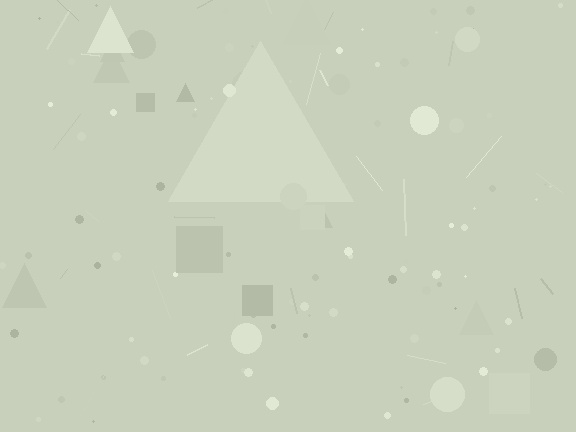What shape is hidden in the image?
A triangle is hidden in the image.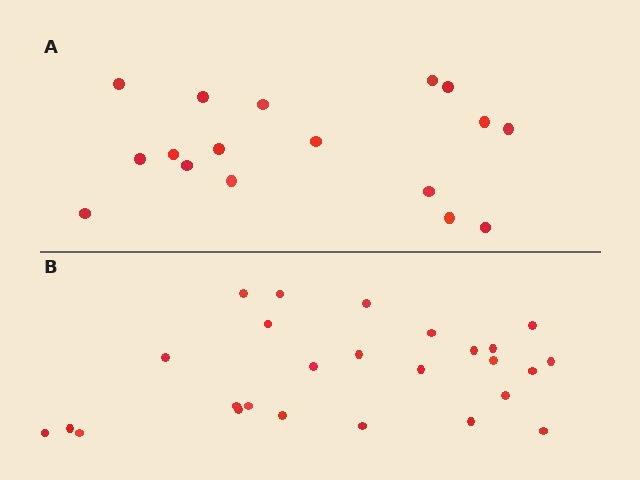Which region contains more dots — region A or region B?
Region B (the bottom region) has more dots.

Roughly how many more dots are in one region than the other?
Region B has roughly 8 or so more dots than region A.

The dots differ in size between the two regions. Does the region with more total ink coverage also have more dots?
No. Region A has more total ink coverage because its dots are larger, but region B actually contains more individual dots. Total area can be misleading — the number of items is what matters here.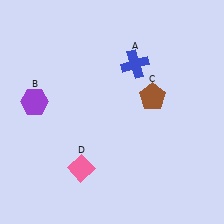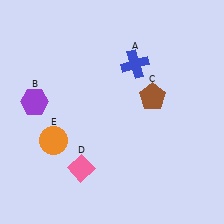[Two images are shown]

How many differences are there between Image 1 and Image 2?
There is 1 difference between the two images.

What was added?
An orange circle (E) was added in Image 2.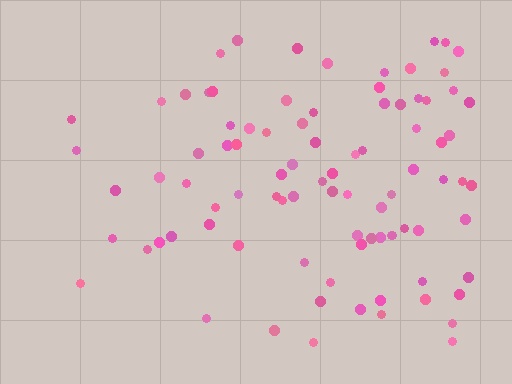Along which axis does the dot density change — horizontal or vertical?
Horizontal.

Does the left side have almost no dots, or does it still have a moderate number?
Still a moderate number, just noticeably fewer than the right.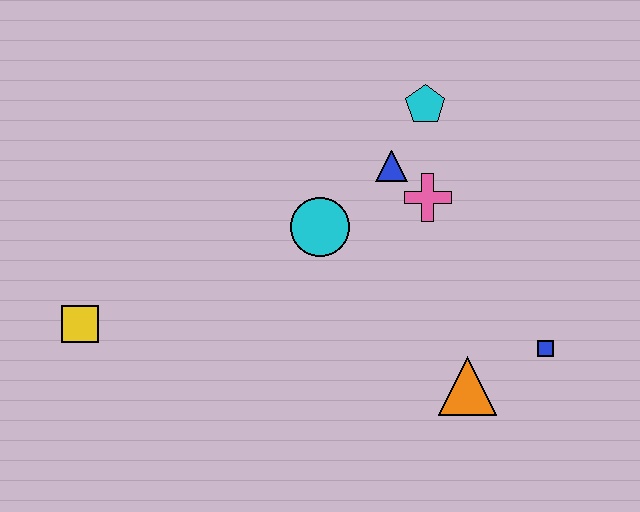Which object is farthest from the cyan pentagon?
The yellow square is farthest from the cyan pentagon.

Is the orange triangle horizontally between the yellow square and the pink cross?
No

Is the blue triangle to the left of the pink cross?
Yes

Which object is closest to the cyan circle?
The blue triangle is closest to the cyan circle.